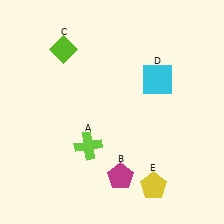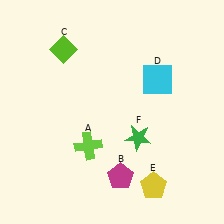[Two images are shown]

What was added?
A green star (F) was added in Image 2.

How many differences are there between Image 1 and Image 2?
There is 1 difference between the two images.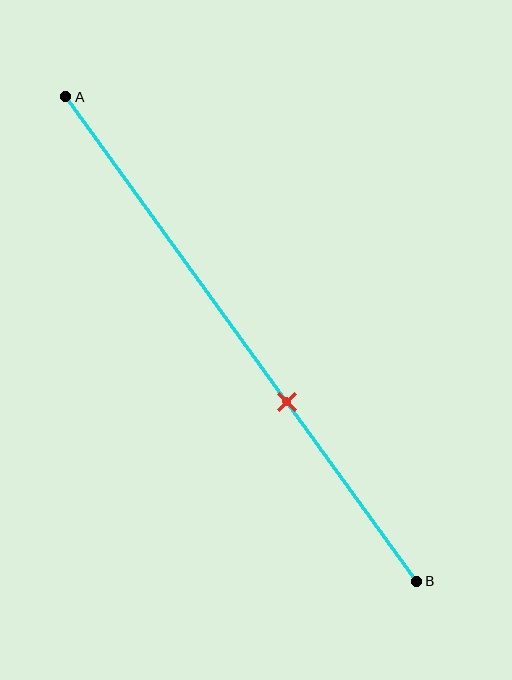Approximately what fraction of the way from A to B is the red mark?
The red mark is approximately 65% of the way from A to B.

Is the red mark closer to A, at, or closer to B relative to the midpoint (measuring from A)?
The red mark is closer to point B than the midpoint of segment AB.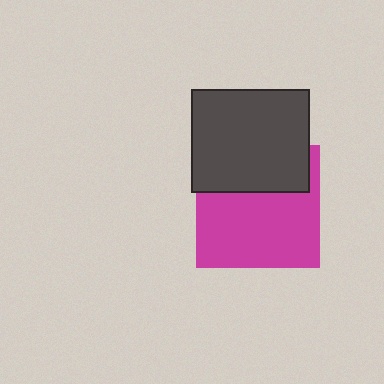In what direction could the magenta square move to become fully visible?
The magenta square could move down. That would shift it out from behind the dark gray rectangle entirely.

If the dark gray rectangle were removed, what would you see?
You would see the complete magenta square.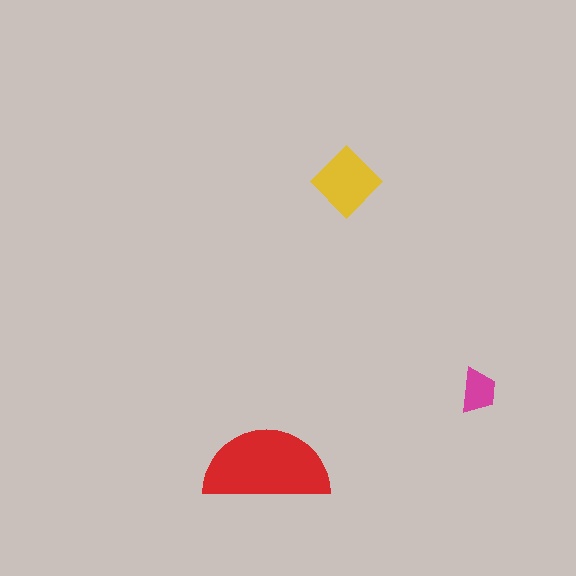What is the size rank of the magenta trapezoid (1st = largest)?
3rd.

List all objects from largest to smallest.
The red semicircle, the yellow diamond, the magenta trapezoid.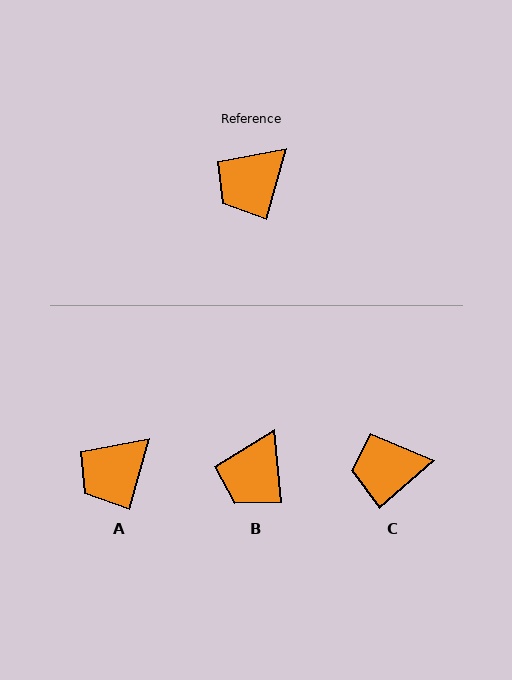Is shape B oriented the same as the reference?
No, it is off by about 22 degrees.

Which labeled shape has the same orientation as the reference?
A.